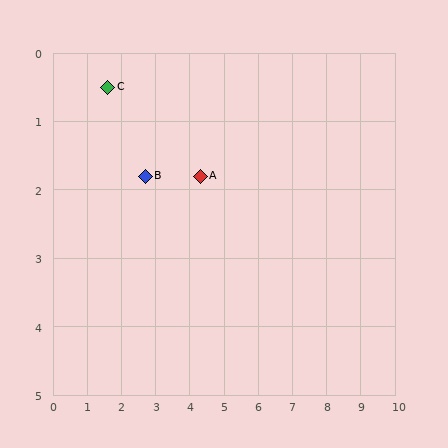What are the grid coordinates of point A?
Point A is at approximately (4.3, 1.8).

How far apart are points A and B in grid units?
Points A and B are about 1.6 grid units apart.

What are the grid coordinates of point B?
Point B is at approximately (2.7, 1.8).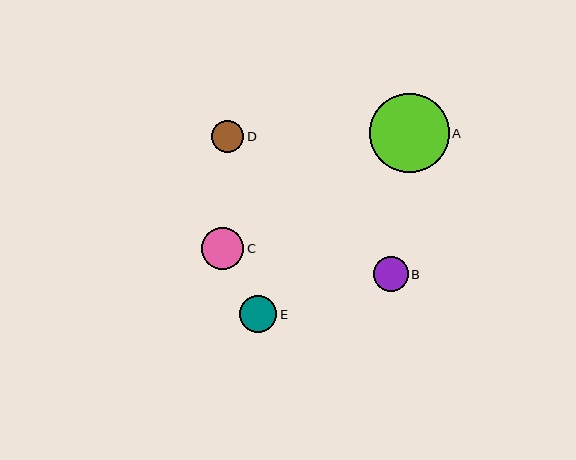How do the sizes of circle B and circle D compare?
Circle B and circle D are approximately the same size.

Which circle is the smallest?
Circle D is the smallest with a size of approximately 32 pixels.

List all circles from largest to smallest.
From largest to smallest: A, C, E, B, D.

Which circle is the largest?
Circle A is the largest with a size of approximately 80 pixels.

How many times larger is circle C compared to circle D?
Circle C is approximately 1.3 times the size of circle D.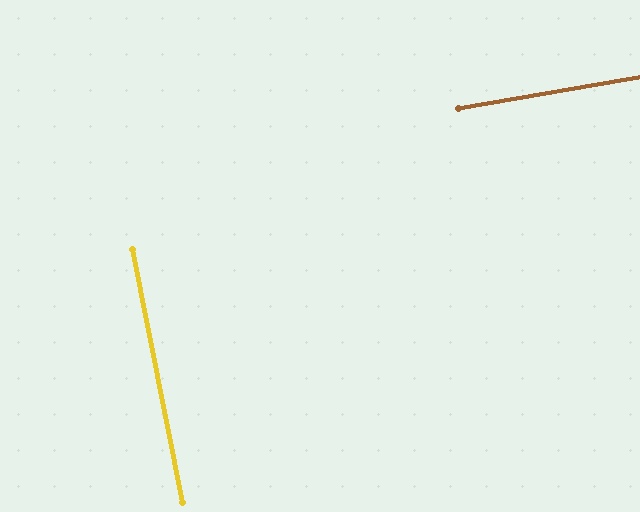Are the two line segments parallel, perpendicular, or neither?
Perpendicular — they meet at approximately 89°.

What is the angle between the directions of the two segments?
Approximately 89 degrees.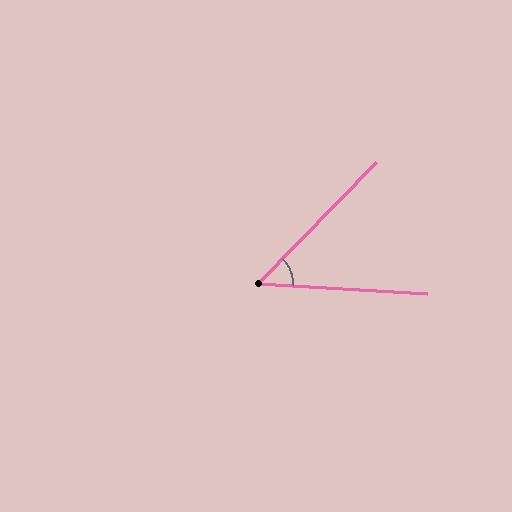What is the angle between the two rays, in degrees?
Approximately 49 degrees.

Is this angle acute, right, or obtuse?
It is acute.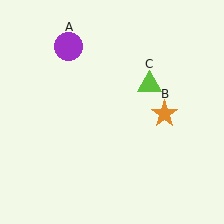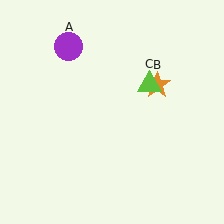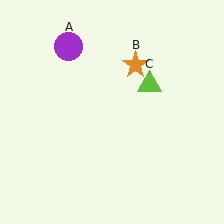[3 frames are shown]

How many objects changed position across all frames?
1 object changed position: orange star (object B).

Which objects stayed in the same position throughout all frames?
Purple circle (object A) and lime triangle (object C) remained stationary.